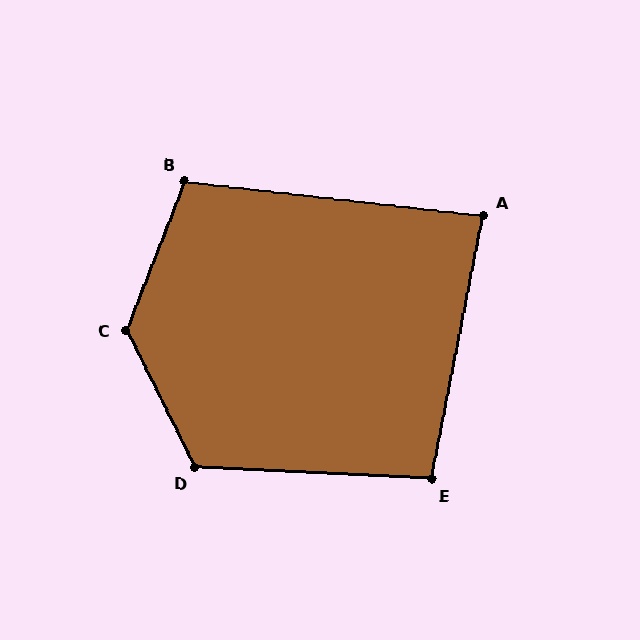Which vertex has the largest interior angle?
C, at approximately 132 degrees.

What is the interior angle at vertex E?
Approximately 98 degrees (obtuse).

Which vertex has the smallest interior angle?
A, at approximately 85 degrees.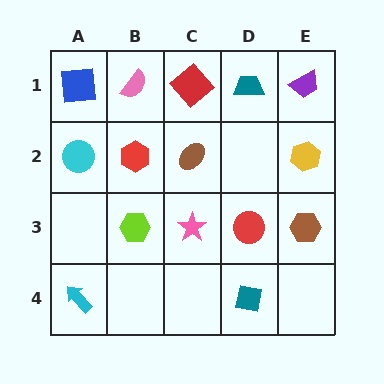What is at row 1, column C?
A red diamond.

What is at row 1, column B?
A pink semicircle.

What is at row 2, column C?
A brown ellipse.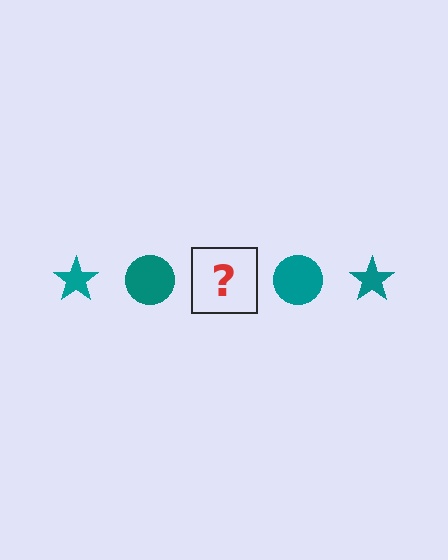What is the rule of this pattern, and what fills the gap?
The rule is that the pattern cycles through star, circle shapes in teal. The gap should be filled with a teal star.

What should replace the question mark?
The question mark should be replaced with a teal star.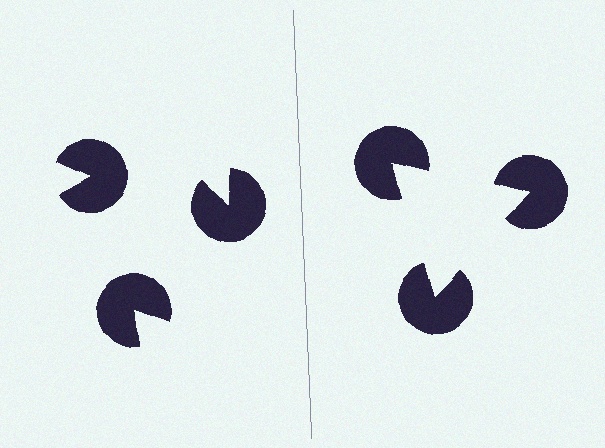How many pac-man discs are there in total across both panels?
6 — 3 on each side.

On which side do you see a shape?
An illusory triangle appears on the right side. On the left side the wedge cuts are rotated, so no coherent shape forms.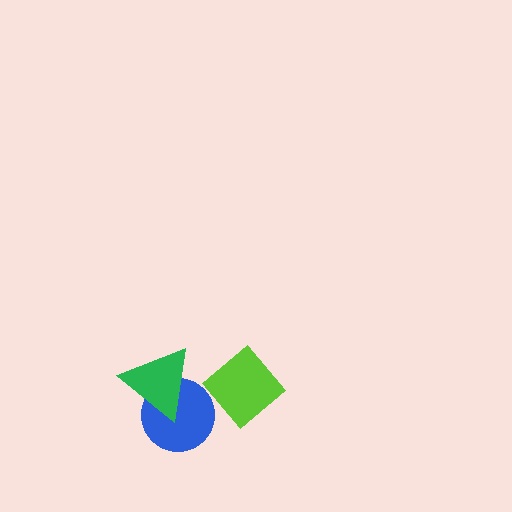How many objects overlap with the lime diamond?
0 objects overlap with the lime diamond.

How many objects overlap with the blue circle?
1 object overlaps with the blue circle.